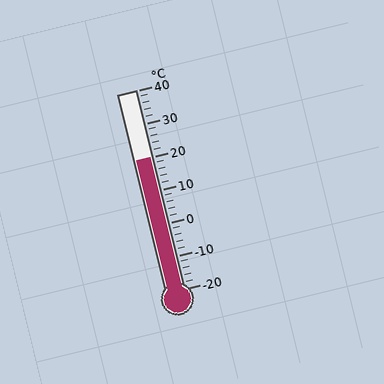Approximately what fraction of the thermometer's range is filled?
The thermometer is filled to approximately 65% of its range.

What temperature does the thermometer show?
The thermometer shows approximately 20°C.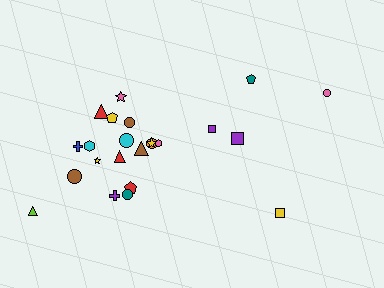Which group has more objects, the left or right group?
The left group.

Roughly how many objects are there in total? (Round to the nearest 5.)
Roughly 25 objects in total.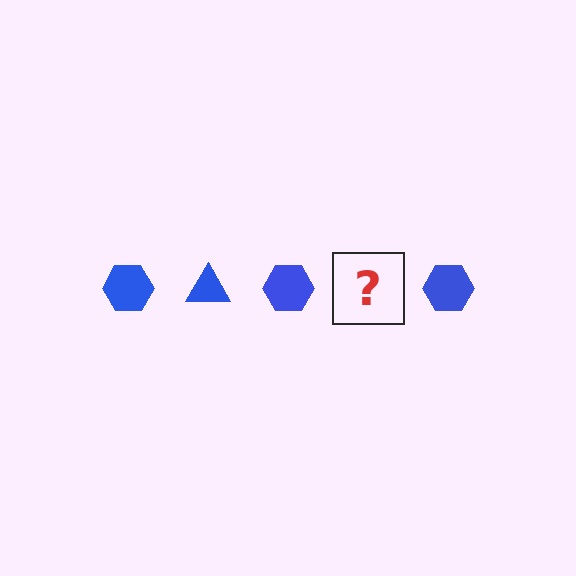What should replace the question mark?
The question mark should be replaced with a blue triangle.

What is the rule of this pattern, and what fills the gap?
The rule is that the pattern cycles through hexagon, triangle shapes in blue. The gap should be filled with a blue triangle.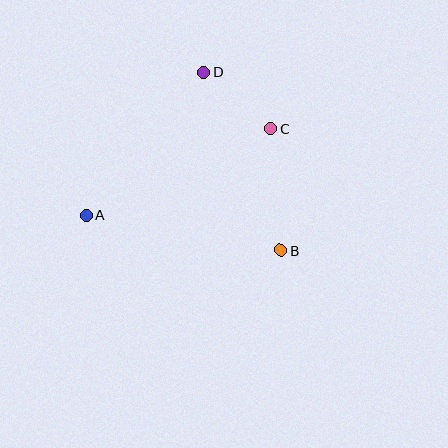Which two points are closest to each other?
Points C and D are closest to each other.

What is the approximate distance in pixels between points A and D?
The distance between A and D is approximately 185 pixels.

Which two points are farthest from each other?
Points A and C are farthest from each other.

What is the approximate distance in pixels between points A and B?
The distance between A and B is approximately 197 pixels.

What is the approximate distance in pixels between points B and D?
The distance between B and D is approximately 194 pixels.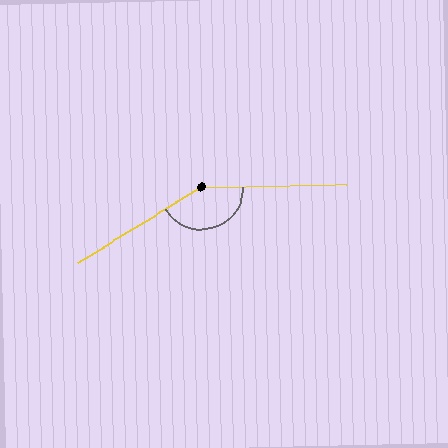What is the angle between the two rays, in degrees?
Approximately 150 degrees.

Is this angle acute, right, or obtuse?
It is obtuse.